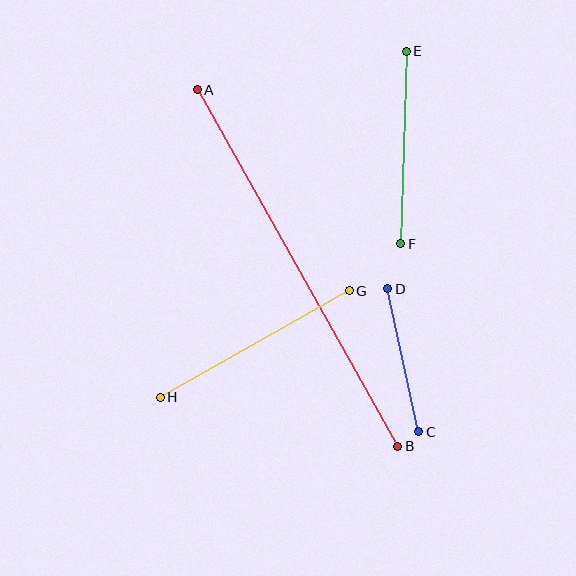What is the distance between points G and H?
The distance is approximately 217 pixels.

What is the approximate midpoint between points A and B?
The midpoint is at approximately (297, 268) pixels.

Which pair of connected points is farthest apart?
Points A and B are farthest apart.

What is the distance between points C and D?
The distance is approximately 147 pixels.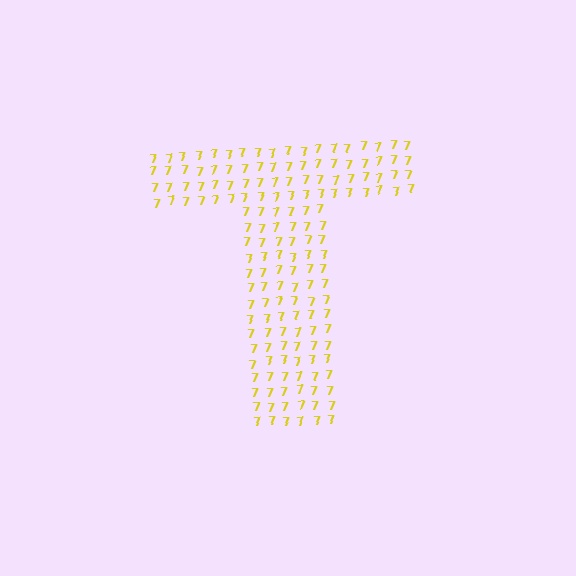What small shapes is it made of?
It is made of small digit 7's.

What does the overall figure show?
The overall figure shows the letter T.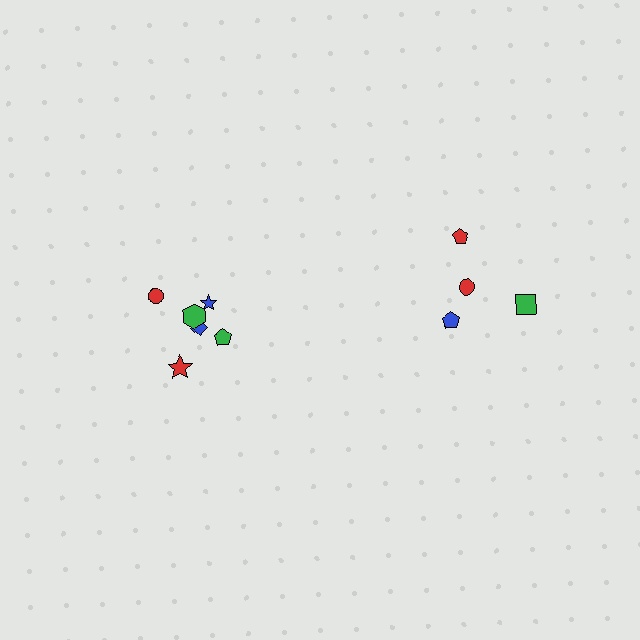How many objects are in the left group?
There are 6 objects.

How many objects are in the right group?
There are 4 objects.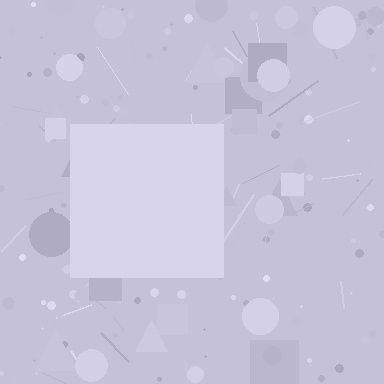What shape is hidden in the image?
A square is hidden in the image.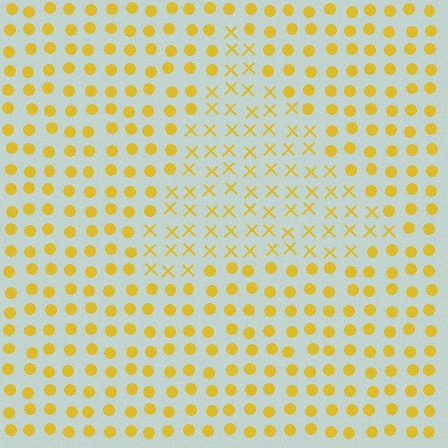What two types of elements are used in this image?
The image uses X marks inside the triangle region and circles outside it.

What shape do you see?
I see a triangle.